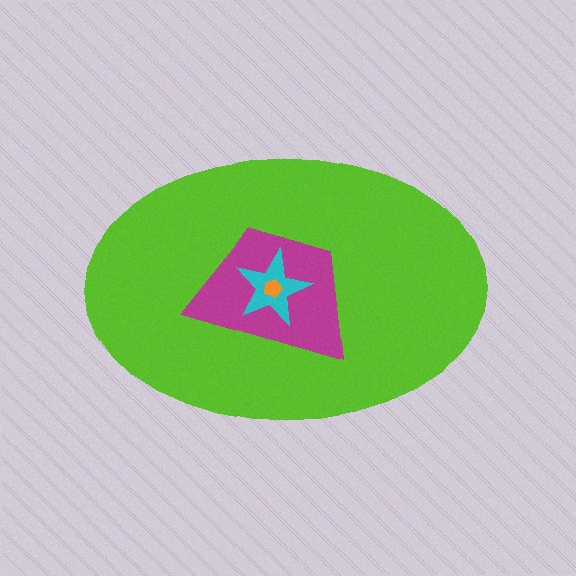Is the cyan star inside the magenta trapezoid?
Yes.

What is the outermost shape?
The lime ellipse.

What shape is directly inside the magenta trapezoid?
The cyan star.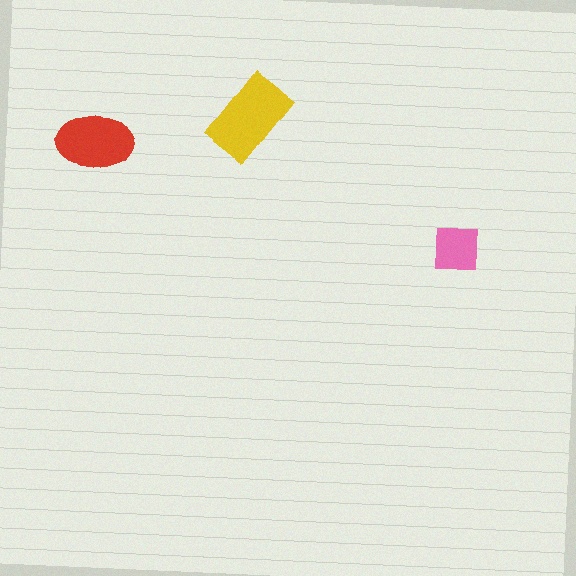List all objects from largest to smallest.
The yellow rectangle, the red ellipse, the pink square.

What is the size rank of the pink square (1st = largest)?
3rd.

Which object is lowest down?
The pink square is bottommost.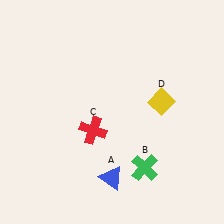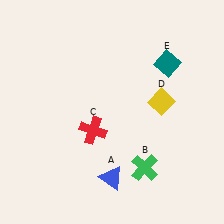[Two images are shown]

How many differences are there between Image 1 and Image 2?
There is 1 difference between the two images.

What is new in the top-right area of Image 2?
A teal diamond (E) was added in the top-right area of Image 2.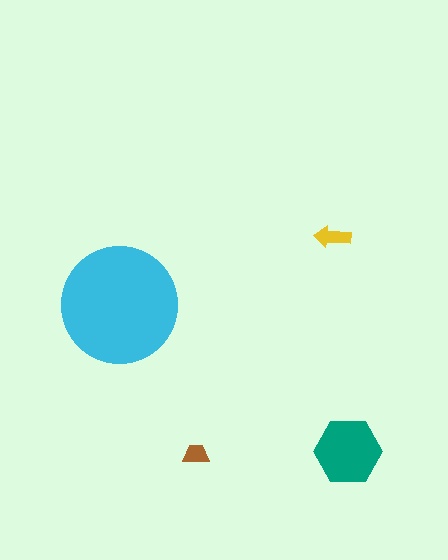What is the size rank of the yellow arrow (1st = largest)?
3rd.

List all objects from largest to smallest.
The cyan circle, the teal hexagon, the yellow arrow, the brown trapezoid.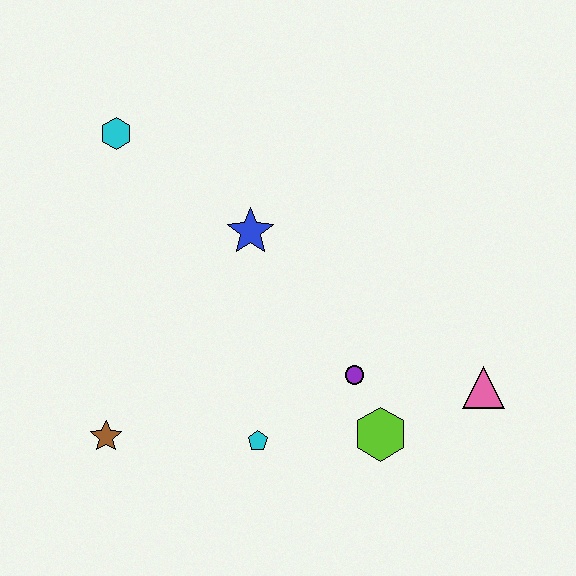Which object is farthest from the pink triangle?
The cyan hexagon is farthest from the pink triangle.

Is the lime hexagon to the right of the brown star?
Yes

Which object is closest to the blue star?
The cyan hexagon is closest to the blue star.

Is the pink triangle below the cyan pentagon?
No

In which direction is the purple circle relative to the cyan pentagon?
The purple circle is to the right of the cyan pentagon.